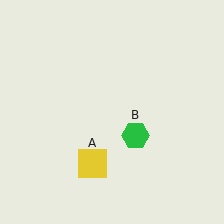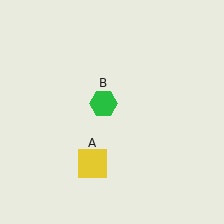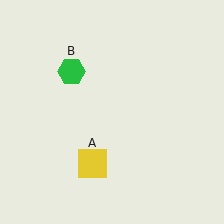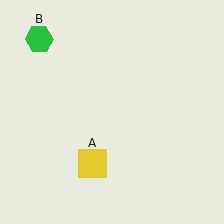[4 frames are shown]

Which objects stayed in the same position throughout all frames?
Yellow square (object A) remained stationary.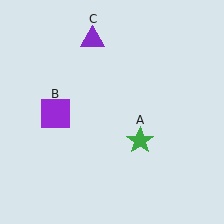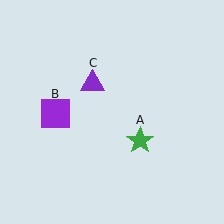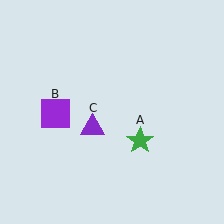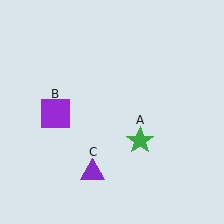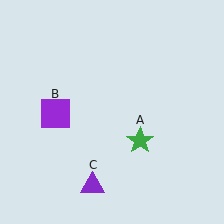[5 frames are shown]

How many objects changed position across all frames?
1 object changed position: purple triangle (object C).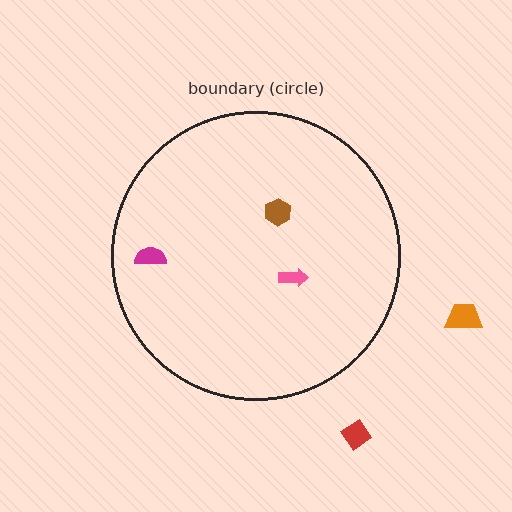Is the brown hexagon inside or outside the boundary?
Inside.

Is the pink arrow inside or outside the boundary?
Inside.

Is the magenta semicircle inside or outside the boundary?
Inside.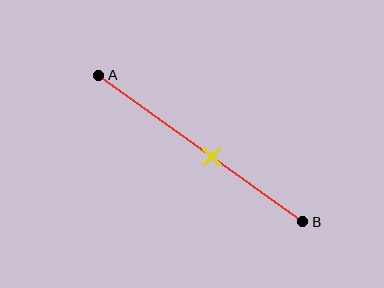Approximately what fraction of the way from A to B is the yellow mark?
The yellow mark is approximately 55% of the way from A to B.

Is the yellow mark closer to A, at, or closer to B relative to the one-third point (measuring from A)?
The yellow mark is closer to point B than the one-third point of segment AB.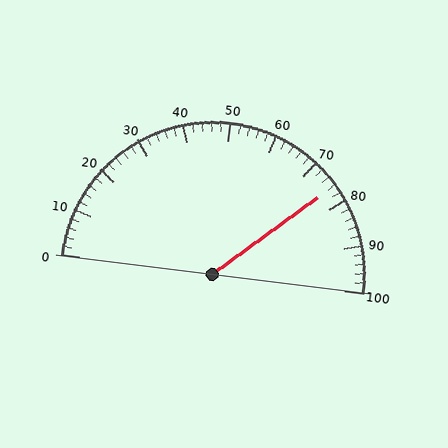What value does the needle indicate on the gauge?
The needle indicates approximately 76.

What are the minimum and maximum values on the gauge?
The gauge ranges from 0 to 100.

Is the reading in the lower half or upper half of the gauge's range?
The reading is in the upper half of the range (0 to 100).